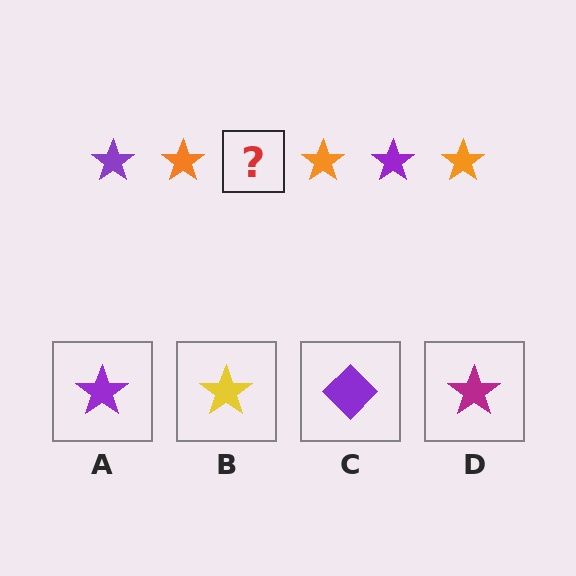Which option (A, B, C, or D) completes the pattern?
A.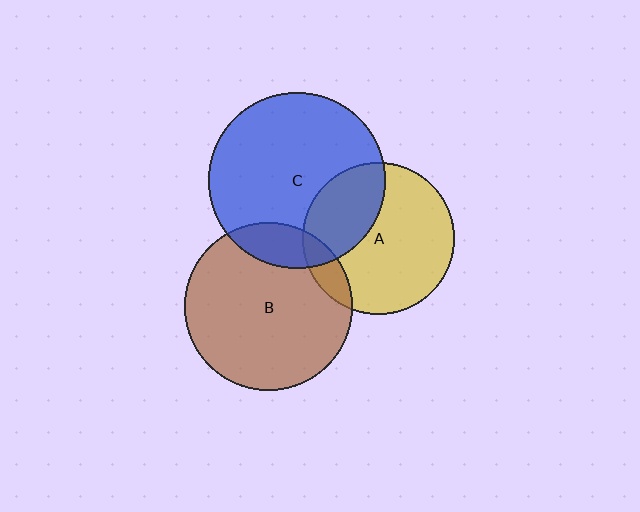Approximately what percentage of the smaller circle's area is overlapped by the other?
Approximately 15%.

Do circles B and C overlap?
Yes.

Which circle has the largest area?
Circle C (blue).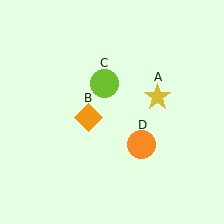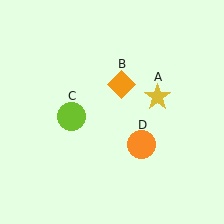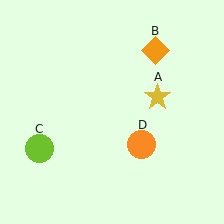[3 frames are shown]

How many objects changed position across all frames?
2 objects changed position: orange diamond (object B), lime circle (object C).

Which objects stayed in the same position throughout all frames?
Yellow star (object A) and orange circle (object D) remained stationary.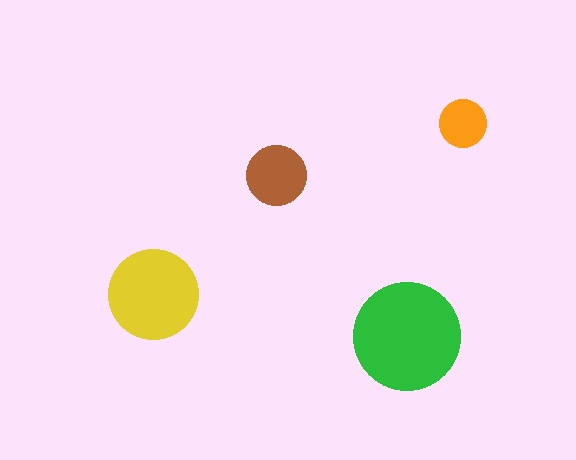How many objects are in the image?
There are 4 objects in the image.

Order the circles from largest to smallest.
the green one, the yellow one, the brown one, the orange one.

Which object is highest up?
The orange circle is topmost.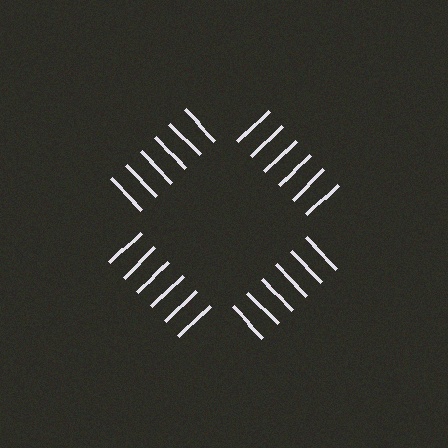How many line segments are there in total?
24 — 6 along each of the 4 edges.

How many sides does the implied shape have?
4 sides — the line-ends trace a square.